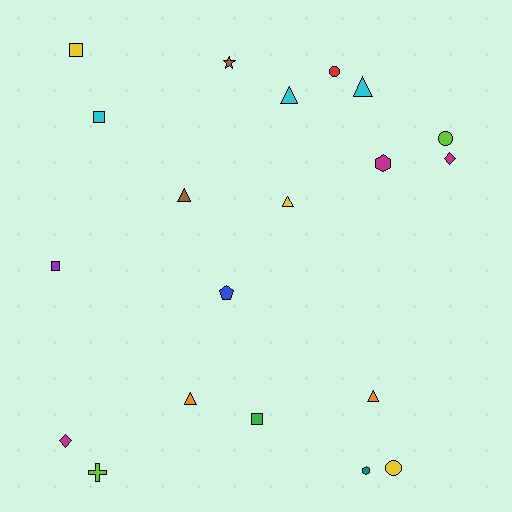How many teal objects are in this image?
There is 1 teal object.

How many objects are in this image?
There are 20 objects.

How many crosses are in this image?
There is 1 cross.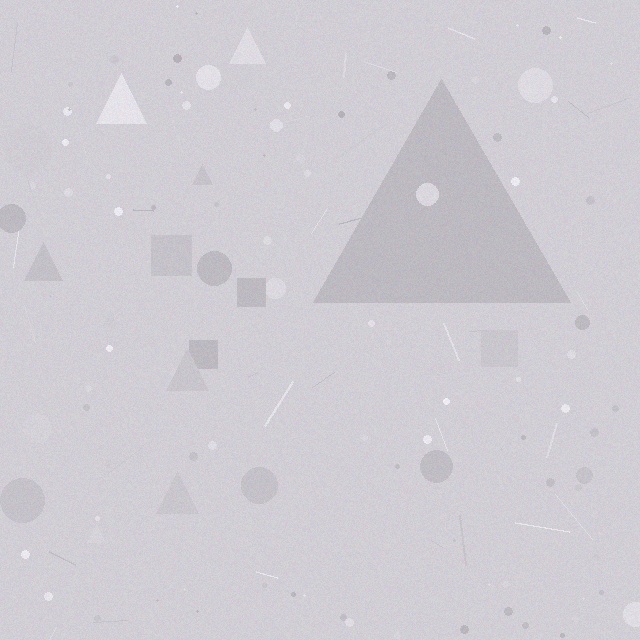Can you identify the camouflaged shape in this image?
The camouflaged shape is a triangle.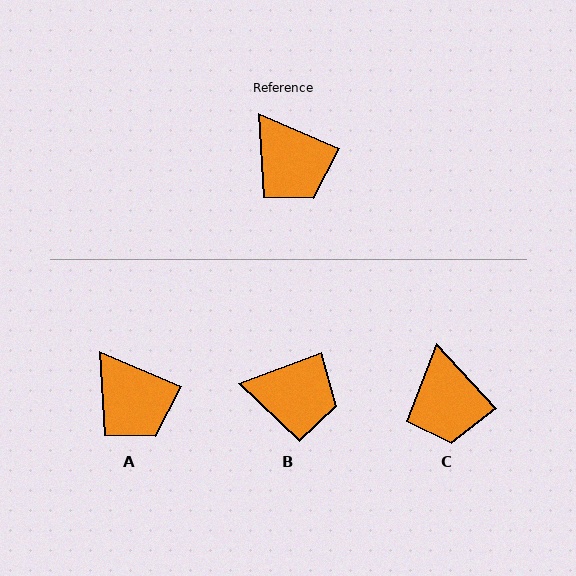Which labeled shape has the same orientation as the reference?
A.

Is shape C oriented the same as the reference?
No, it is off by about 25 degrees.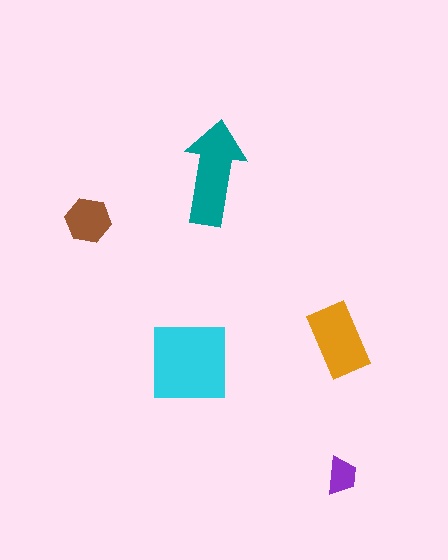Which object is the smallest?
The purple trapezoid.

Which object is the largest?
The cyan square.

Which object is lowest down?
The purple trapezoid is bottommost.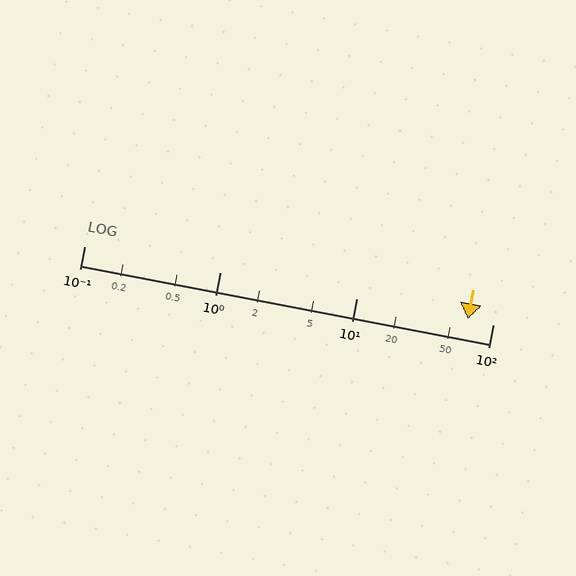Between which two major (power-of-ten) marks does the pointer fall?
The pointer is between 10 and 100.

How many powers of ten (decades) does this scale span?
The scale spans 3 decades, from 0.1 to 100.